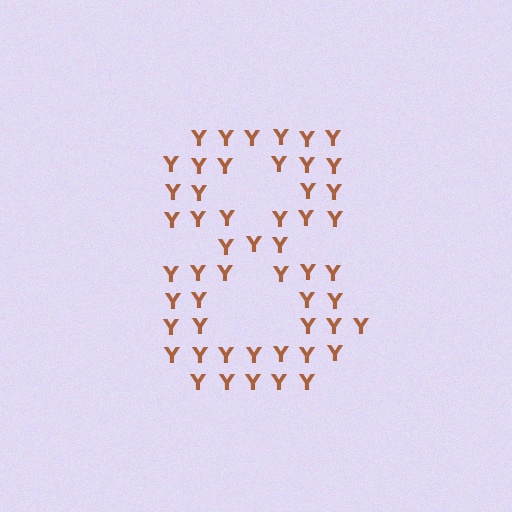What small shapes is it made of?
It is made of small letter Y's.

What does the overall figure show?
The overall figure shows the digit 8.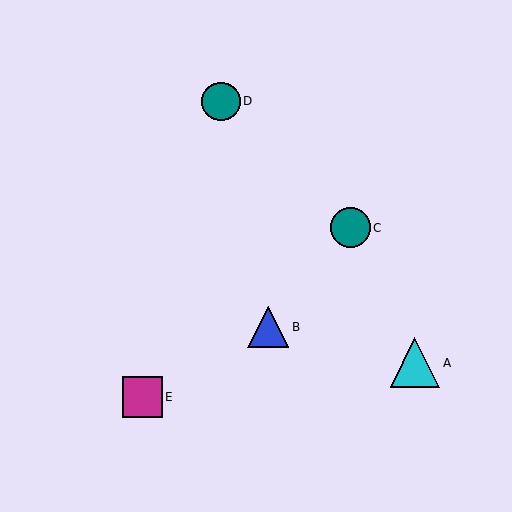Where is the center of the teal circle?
The center of the teal circle is at (351, 228).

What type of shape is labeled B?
Shape B is a blue triangle.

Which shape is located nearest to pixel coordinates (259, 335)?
The blue triangle (labeled B) at (268, 327) is nearest to that location.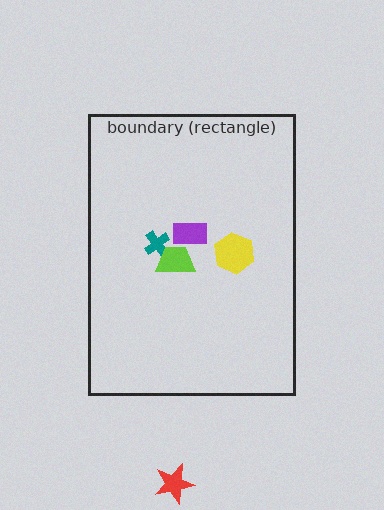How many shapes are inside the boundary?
4 inside, 1 outside.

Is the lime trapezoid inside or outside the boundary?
Inside.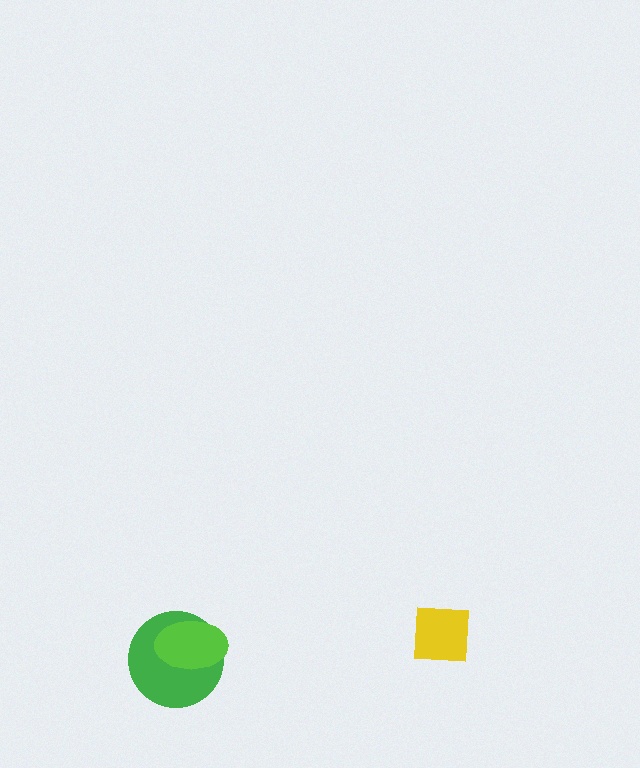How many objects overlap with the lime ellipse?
1 object overlaps with the lime ellipse.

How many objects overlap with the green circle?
1 object overlaps with the green circle.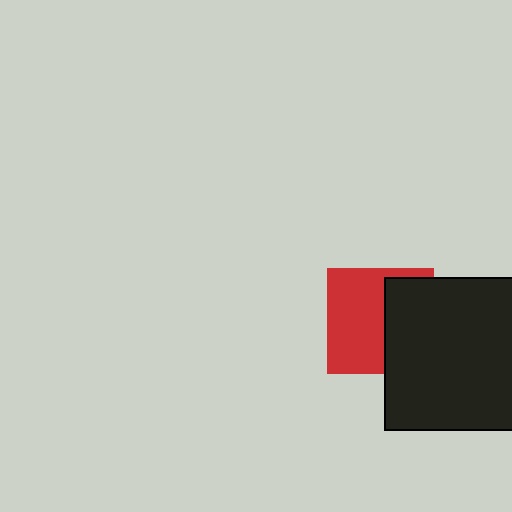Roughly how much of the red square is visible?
About half of it is visible (roughly 57%).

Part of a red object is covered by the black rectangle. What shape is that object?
It is a square.